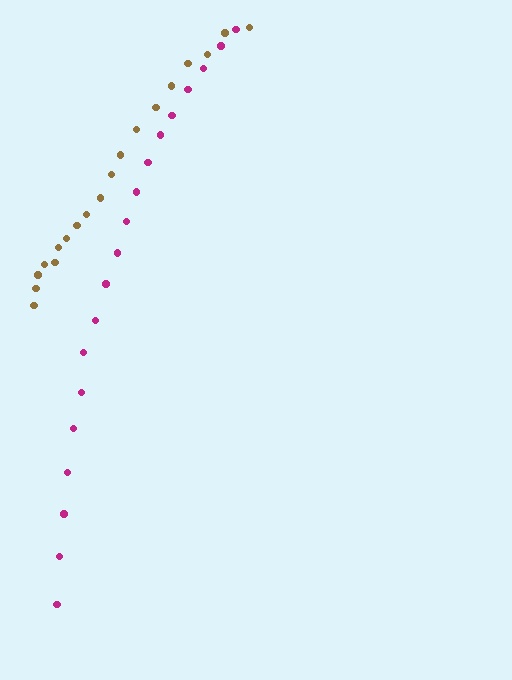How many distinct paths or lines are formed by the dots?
There are 2 distinct paths.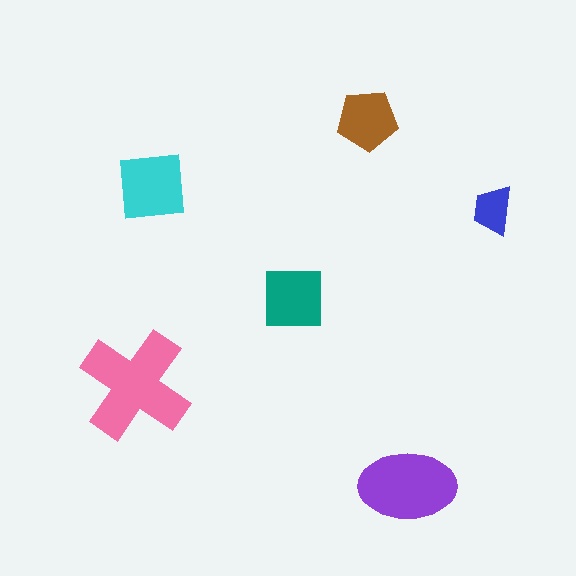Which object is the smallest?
The blue trapezoid.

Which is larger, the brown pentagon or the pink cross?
The pink cross.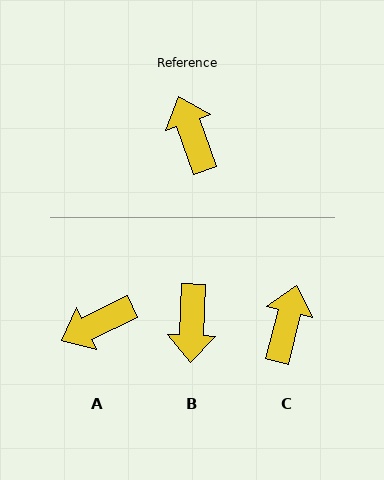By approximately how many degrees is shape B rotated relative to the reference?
Approximately 158 degrees counter-clockwise.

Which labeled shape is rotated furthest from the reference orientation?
B, about 158 degrees away.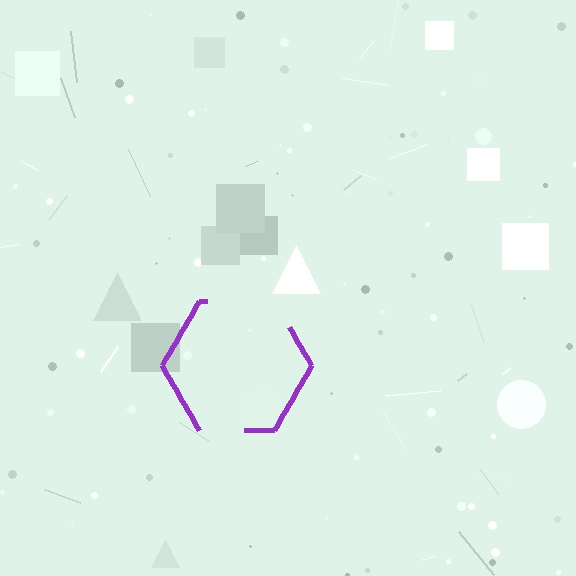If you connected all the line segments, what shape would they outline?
They would outline a hexagon.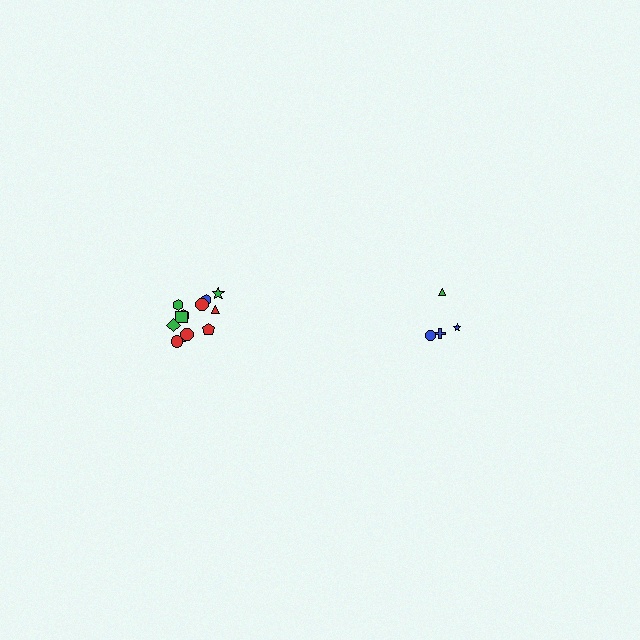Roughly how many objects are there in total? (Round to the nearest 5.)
Roughly 15 objects in total.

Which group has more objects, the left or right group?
The left group.